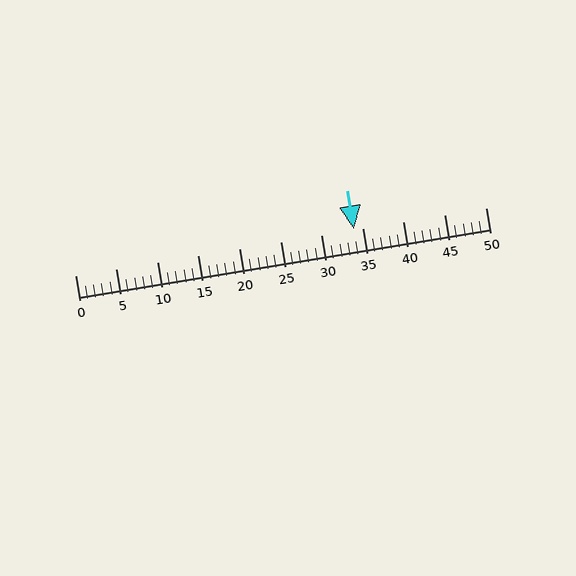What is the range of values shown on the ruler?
The ruler shows values from 0 to 50.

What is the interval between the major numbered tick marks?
The major tick marks are spaced 5 units apart.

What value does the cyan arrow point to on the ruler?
The cyan arrow points to approximately 34.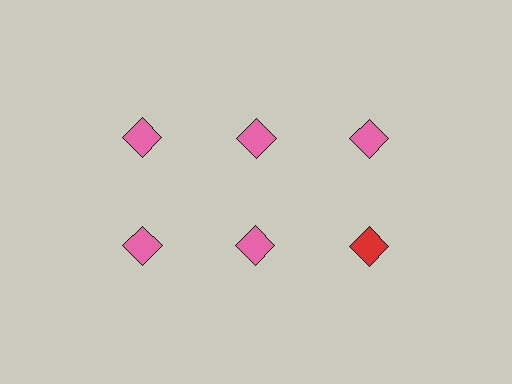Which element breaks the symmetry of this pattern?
The red diamond in the second row, center column breaks the symmetry. All other shapes are pink diamonds.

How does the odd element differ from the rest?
It has a different color: red instead of pink.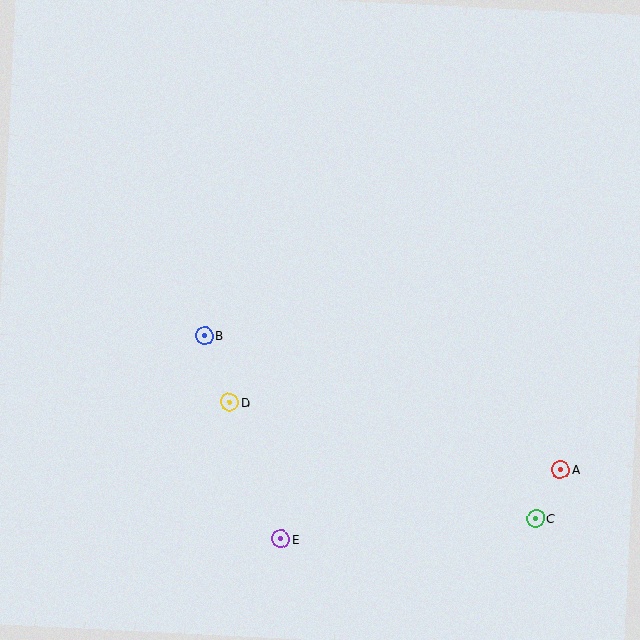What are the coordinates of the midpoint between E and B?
The midpoint between E and B is at (243, 437).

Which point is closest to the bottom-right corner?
Point C is closest to the bottom-right corner.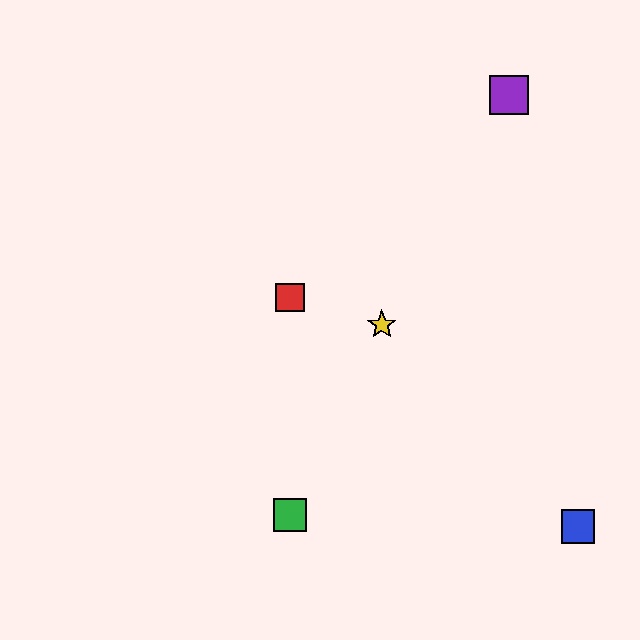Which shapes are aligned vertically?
The red square, the green square are aligned vertically.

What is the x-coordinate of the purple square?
The purple square is at x≈509.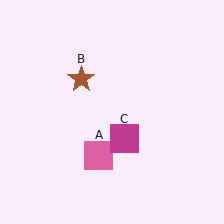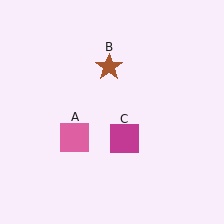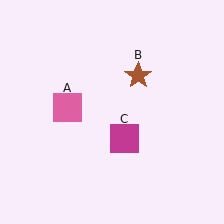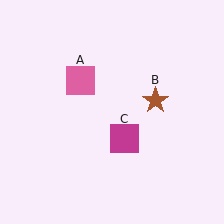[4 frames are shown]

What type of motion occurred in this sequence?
The pink square (object A), brown star (object B) rotated clockwise around the center of the scene.